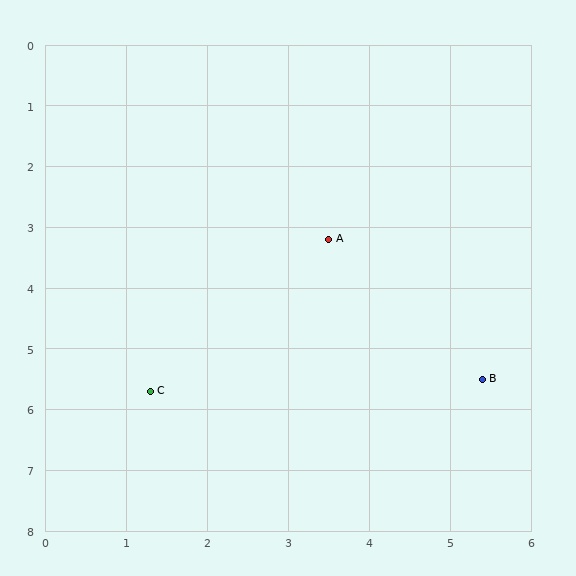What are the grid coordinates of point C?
Point C is at approximately (1.3, 5.7).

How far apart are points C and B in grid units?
Points C and B are about 4.1 grid units apart.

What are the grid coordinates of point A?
Point A is at approximately (3.5, 3.2).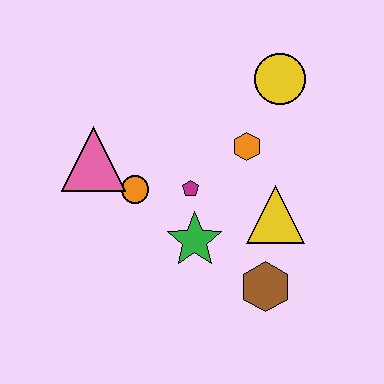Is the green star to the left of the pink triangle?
No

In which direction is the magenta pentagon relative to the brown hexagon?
The magenta pentagon is above the brown hexagon.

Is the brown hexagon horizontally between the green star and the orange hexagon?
No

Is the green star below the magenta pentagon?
Yes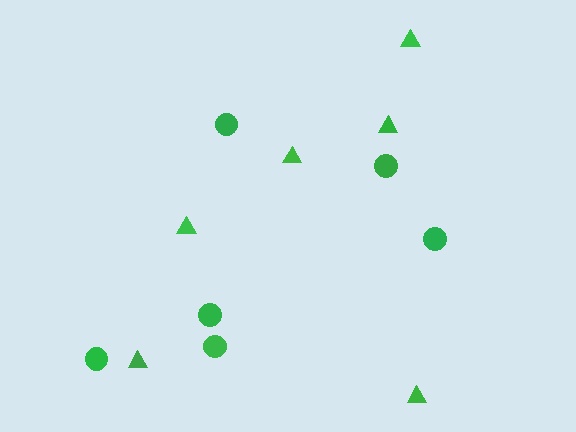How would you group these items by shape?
There are 2 groups: one group of triangles (6) and one group of circles (6).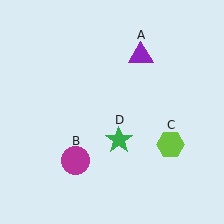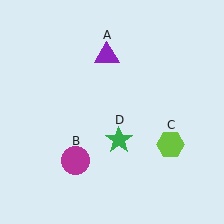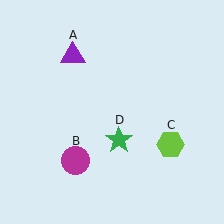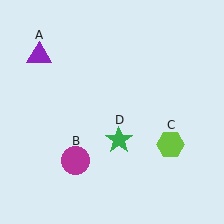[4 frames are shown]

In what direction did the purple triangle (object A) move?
The purple triangle (object A) moved left.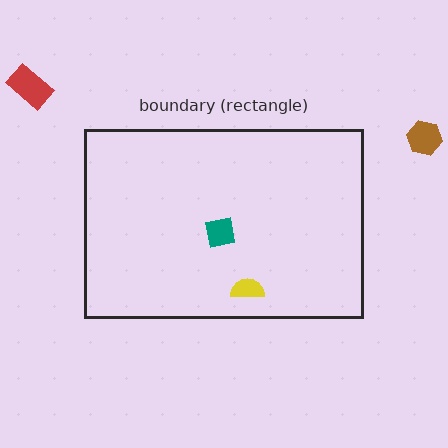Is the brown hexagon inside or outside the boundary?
Outside.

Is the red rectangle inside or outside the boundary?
Outside.